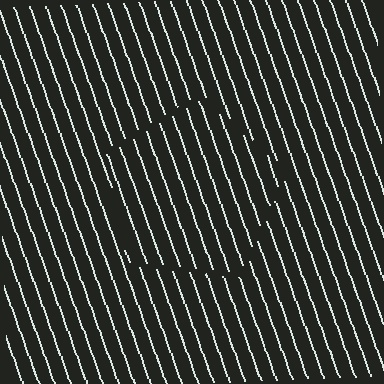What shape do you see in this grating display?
An illusory pentagon. The interior of the shape contains the same grating, shifted by half a period — the contour is defined by the phase discontinuity where line-ends from the inner and outer gratings abut.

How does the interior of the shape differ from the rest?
The interior of the shape contains the same grating, shifted by half a period — the contour is defined by the phase discontinuity where line-ends from the inner and outer gratings abut.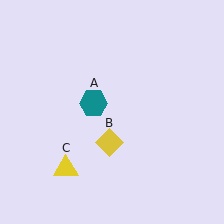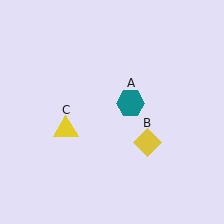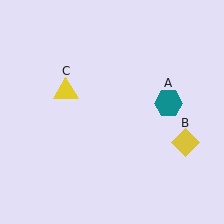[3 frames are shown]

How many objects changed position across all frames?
3 objects changed position: teal hexagon (object A), yellow diamond (object B), yellow triangle (object C).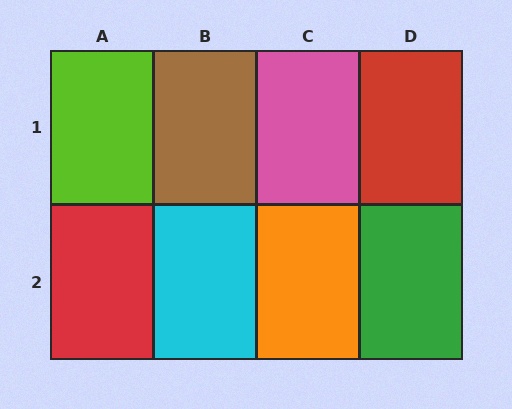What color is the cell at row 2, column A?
Red.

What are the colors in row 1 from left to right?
Lime, brown, pink, red.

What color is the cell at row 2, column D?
Green.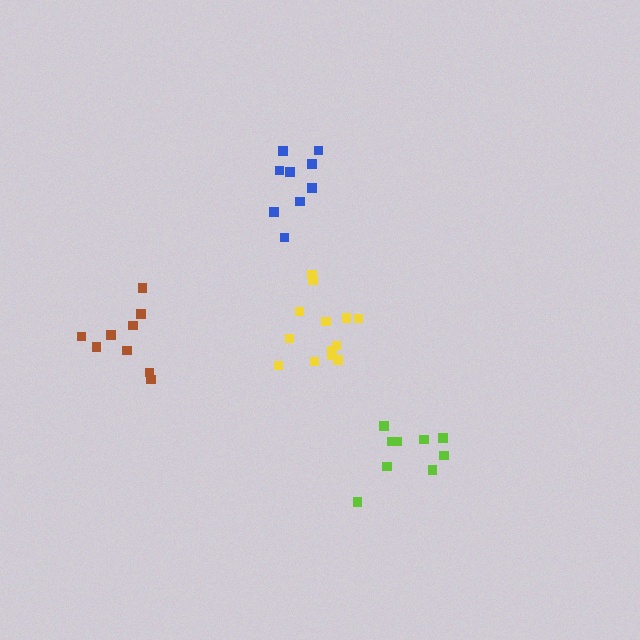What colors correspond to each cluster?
The clusters are colored: brown, yellow, blue, lime.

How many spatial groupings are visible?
There are 4 spatial groupings.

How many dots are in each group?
Group 1: 9 dots, Group 2: 13 dots, Group 3: 9 dots, Group 4: 9 dots (40 total).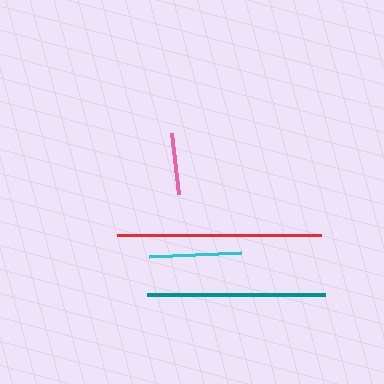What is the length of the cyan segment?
The cyan segment is approximately 92 pixels long.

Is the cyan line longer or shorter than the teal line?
The teal line is longer than the cyan line.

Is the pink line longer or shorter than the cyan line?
The cyan line is longer than the pink line.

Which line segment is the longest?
The red line is the longest at approximately 203 pixels.